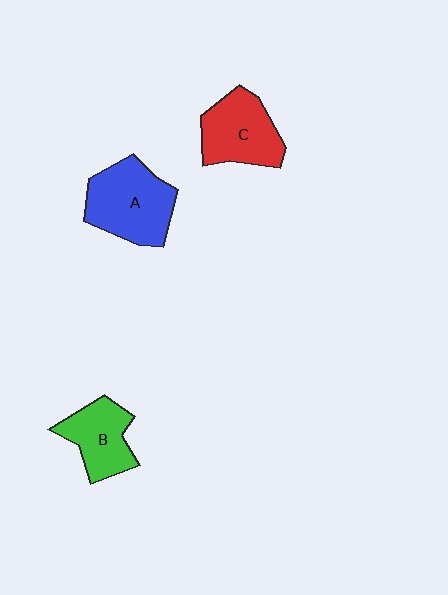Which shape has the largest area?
Shape A (blue).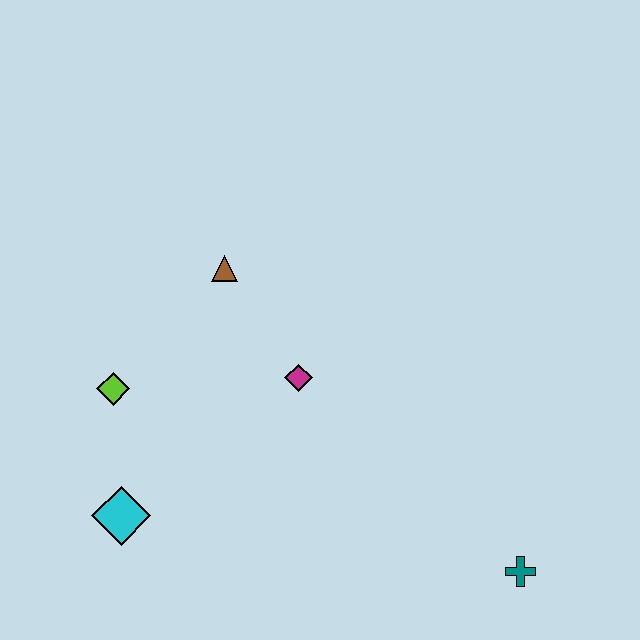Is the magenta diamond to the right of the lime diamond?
Yes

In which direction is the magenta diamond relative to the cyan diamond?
The magenta diamond is to the right of the cyan diamond.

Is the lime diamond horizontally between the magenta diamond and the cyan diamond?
No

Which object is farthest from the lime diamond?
The teal cross is farthest from the lime diamond.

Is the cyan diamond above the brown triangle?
No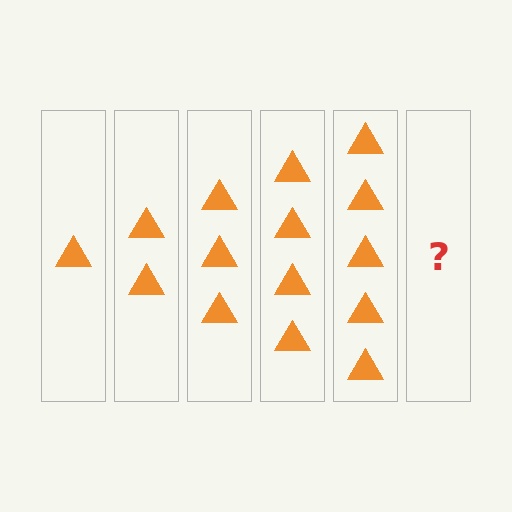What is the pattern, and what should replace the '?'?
The pattern is that each step adds one more triangle. The '?' should be 6 triangles.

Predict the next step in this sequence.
The next step is 6 triangles.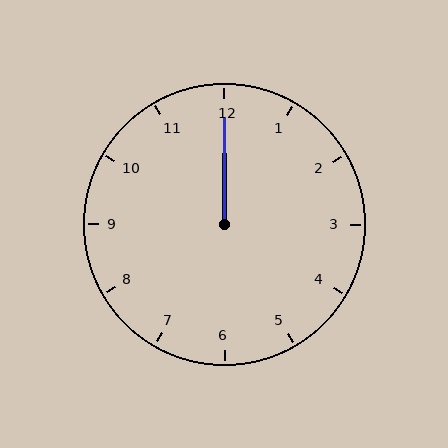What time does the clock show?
12:00.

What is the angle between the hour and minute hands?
Approximately 0 degrees.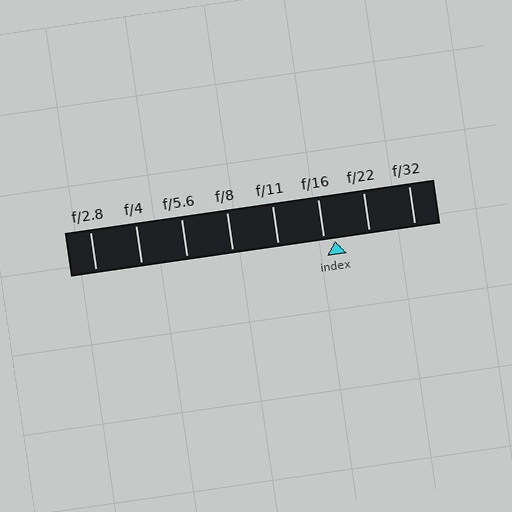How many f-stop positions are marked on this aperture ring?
There are 8 f-stop positions marked.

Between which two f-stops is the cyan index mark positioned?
The index mark is between f/16 and f/22.